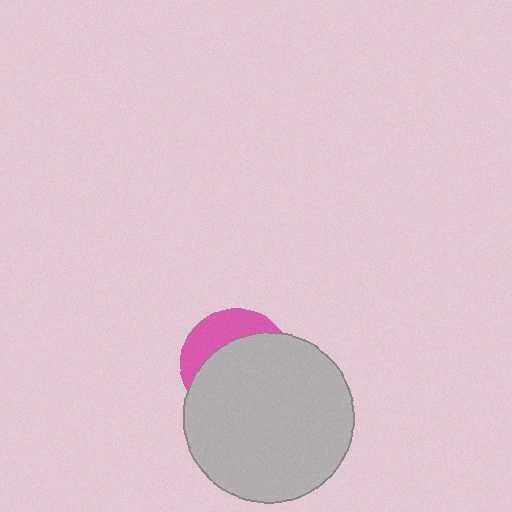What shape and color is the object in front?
The object in front is a light gray circle.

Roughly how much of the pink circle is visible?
A small part of it is visible (roughly 31%).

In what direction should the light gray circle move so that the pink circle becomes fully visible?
The light gray circle should move down. That is the shortest direction to clear the overlap and leave the pink circle fully visible.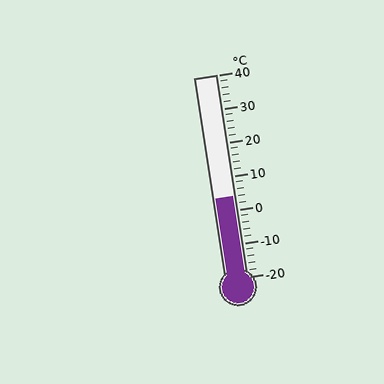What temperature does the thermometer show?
The thermometer shows approximately 4°C.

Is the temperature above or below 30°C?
The temperature is below 30°C.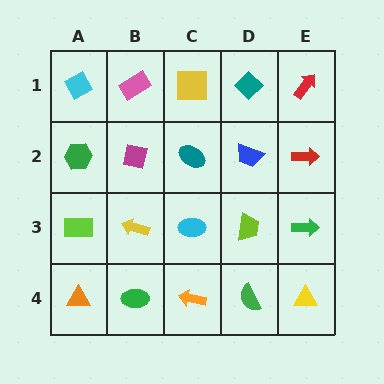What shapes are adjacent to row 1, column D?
A blue trapezoid (row 2, column D), a yellow square (row 1, column C), a red arrow (row 1, column E).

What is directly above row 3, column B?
A magenta square.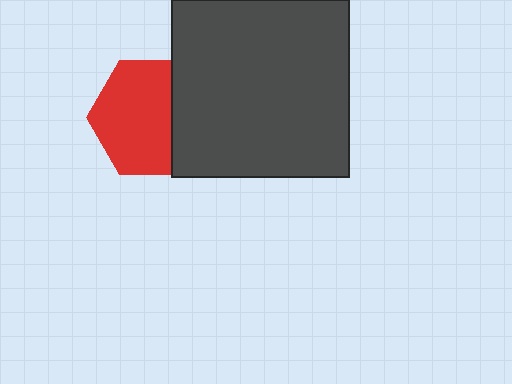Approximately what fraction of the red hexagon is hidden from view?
Roughly 31% of the red hexagon is hidden behind the dark gray square.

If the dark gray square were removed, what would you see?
You would see the complete red hexagon.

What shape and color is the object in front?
The object in front is a dark gray square.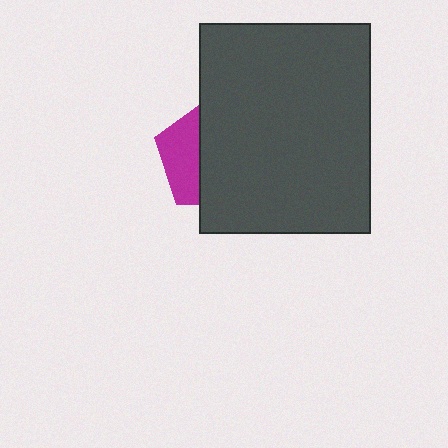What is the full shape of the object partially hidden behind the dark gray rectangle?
The partially hidden object is a magenta pentagon.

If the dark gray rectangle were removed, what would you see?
You would see the complete magenta pentagon.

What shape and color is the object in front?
The object in front is a dark gray rectangle.